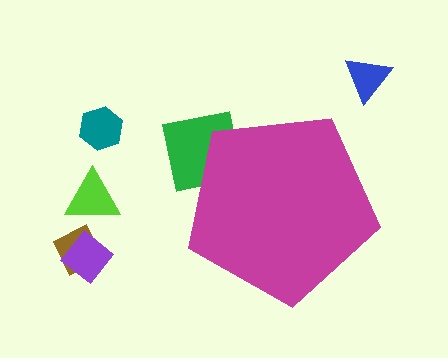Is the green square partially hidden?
Yes, the green square is partially hidden behind the magenta pentagon.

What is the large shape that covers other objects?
A magenta pentagon.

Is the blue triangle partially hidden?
No, the blue triangle is fully visible.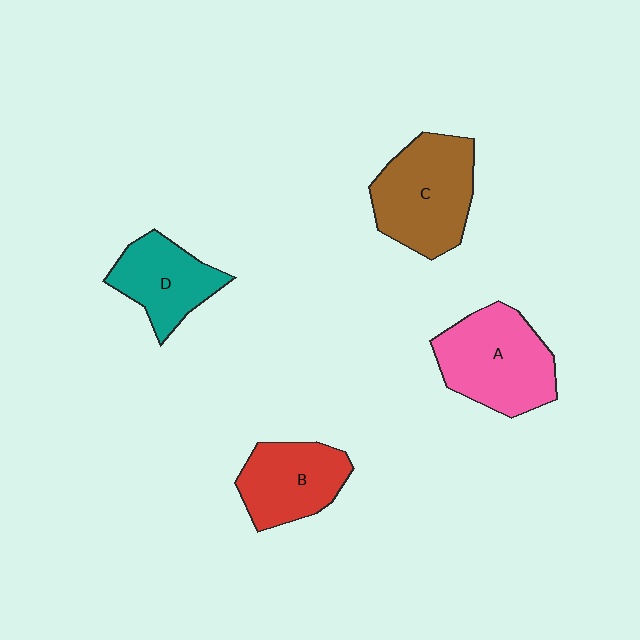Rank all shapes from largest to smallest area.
From largest to smallest: A (pink), C (brown), B (red), D (teal).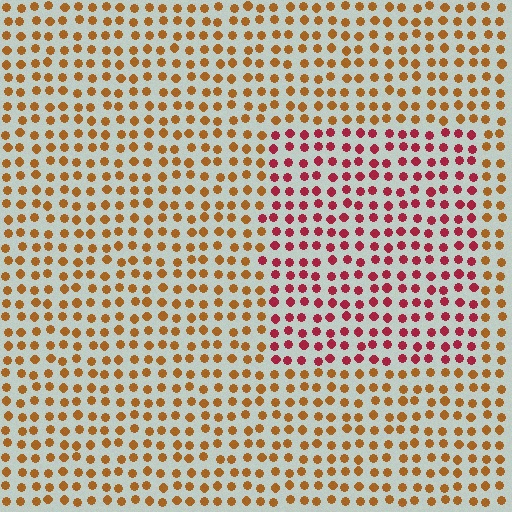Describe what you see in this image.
The image is filled with small brown elements in a uniform arrangement. A rectangle-shaped region is visible where the elements are tinted to a slightly different hue, forming a subtle color boundary.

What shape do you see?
I see a rectangle.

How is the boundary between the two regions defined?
The boundary is defined purely by a slight shift in hue (about 44 degrees). Spacing, size, and orientation are identical on both sides.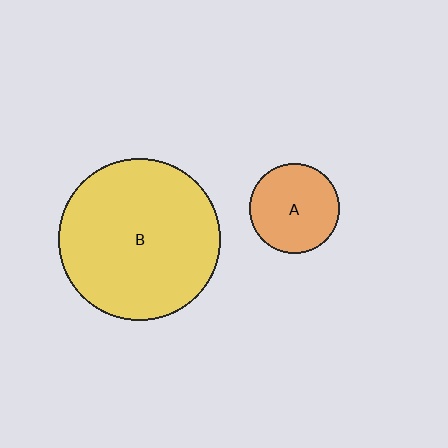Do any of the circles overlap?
No, none of the circles overlap.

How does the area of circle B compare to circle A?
Approximately 3.3 times.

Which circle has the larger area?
Circle B (yellow).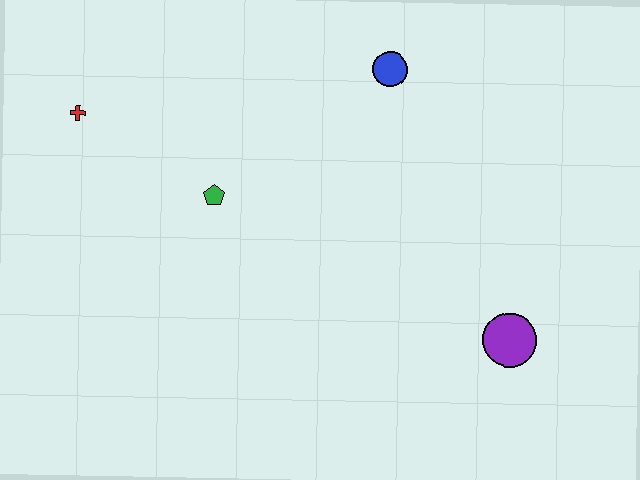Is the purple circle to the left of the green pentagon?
No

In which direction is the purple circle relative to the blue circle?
The purple circle is below the blue circle.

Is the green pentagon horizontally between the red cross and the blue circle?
Yes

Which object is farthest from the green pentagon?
The purple circle is farthest from the green pentagon.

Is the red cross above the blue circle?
No